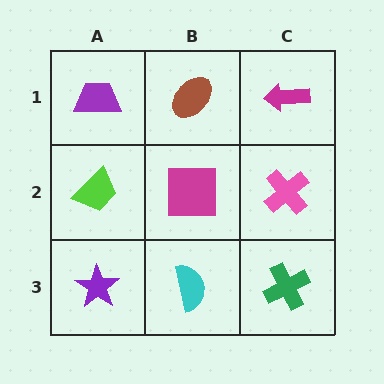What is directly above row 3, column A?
A lime trapezoid.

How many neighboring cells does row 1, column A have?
2.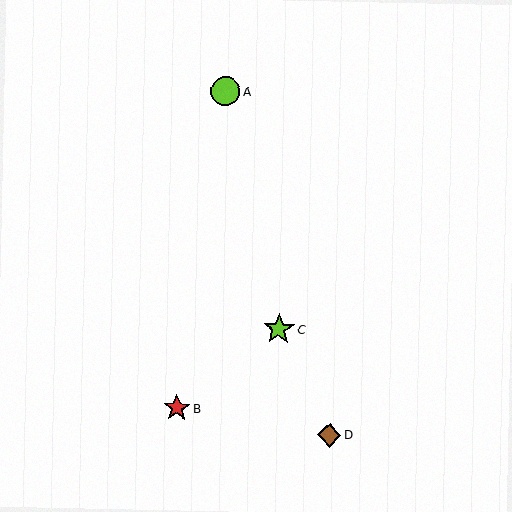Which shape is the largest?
The lime star (labeled C) is the largest.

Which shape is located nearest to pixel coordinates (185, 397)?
The red star (labeled B) at (177, 408) is nearest to that location.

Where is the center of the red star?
The center of the red star is at (177, 408).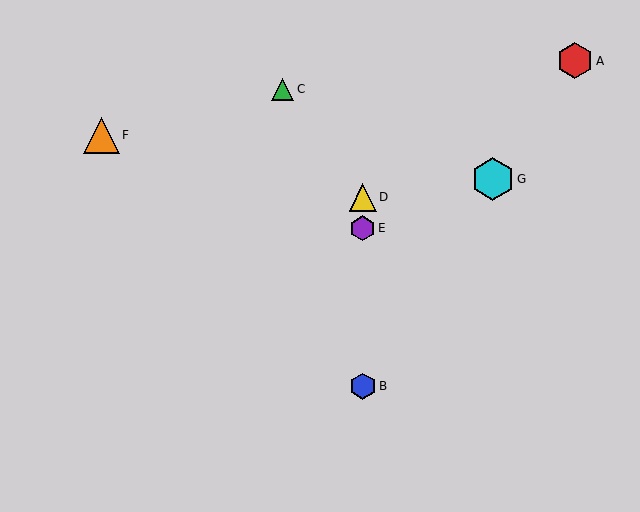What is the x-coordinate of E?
Object E is at x≈363.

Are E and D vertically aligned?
Yes, both are at x≈363.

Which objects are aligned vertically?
Objects B, D, E are aligned vertically.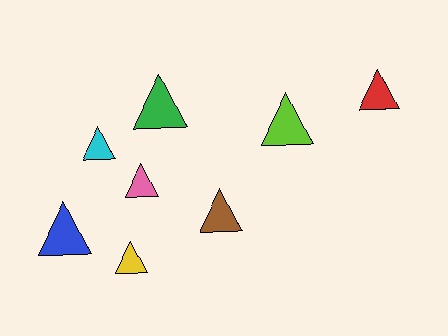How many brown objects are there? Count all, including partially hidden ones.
There is 1 brown object.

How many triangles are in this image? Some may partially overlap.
There are 8 triangles.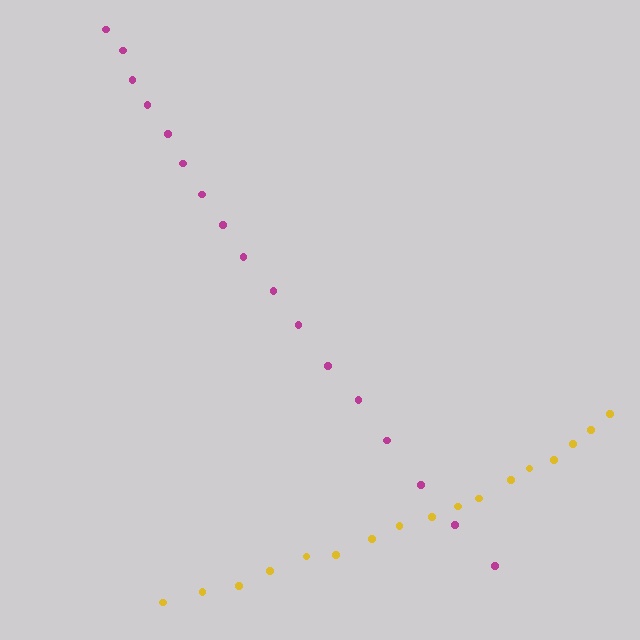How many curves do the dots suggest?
There are 2 distinct paths.